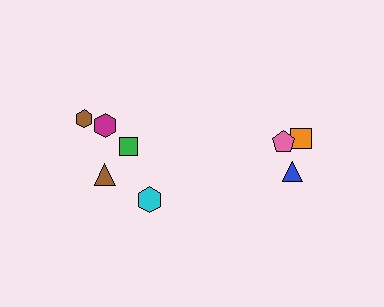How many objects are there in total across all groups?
There are 8 objects.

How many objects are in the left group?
There are 5 objects.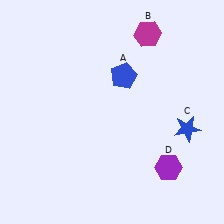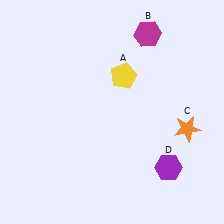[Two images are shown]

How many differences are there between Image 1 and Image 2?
There are 2 differences between the two images.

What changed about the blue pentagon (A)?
In Image 1, A is blue. In Image 2, it changed to yellow.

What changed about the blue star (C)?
In Image 1, C is blue. In Image 2, it changed to orange.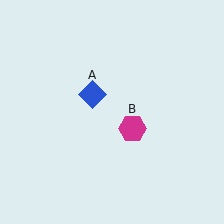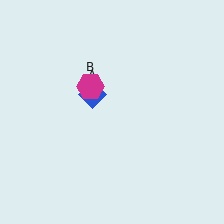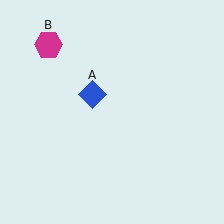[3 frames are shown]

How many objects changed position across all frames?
1 object changed position: magenta hexagon (object B).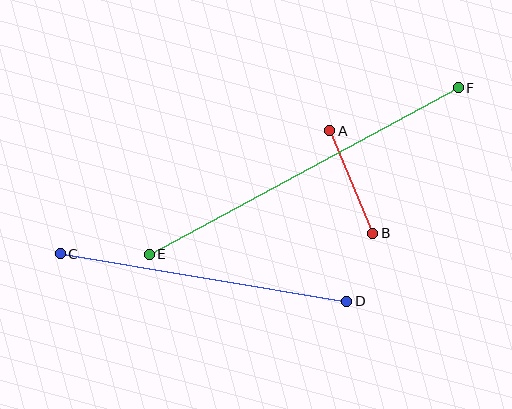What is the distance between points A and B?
The distance is approximately 111 pixels.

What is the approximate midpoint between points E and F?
The midpoint is at approximately (304, 171) pixels.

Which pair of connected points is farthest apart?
Points E and F are farthest apart.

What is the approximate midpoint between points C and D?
The midpoint is at approximately (203, 278) pixels.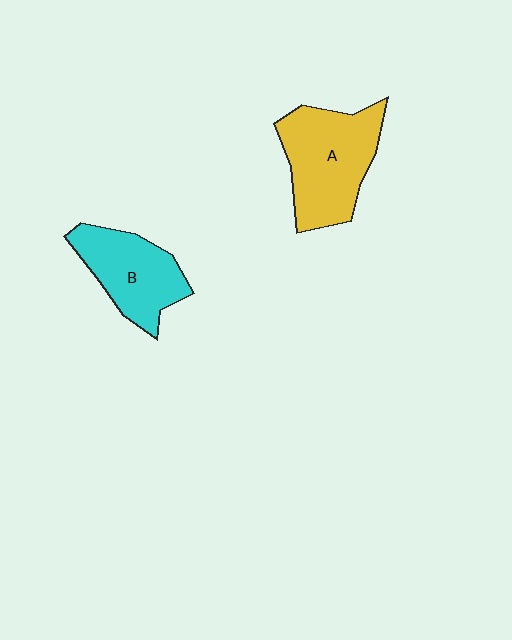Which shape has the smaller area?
Shape B (cyan).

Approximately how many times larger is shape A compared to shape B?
Approximately 1.3 times.